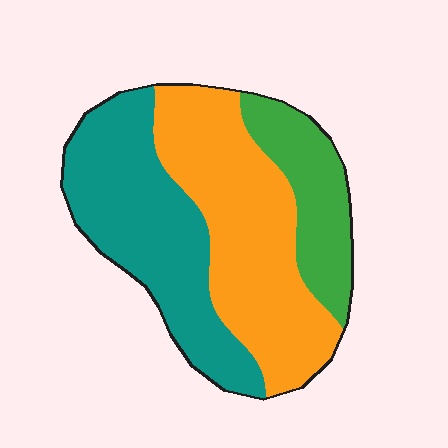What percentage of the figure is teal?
Teal covers around 40% of the figure.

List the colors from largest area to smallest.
From largest to smallest: orange, teal, green.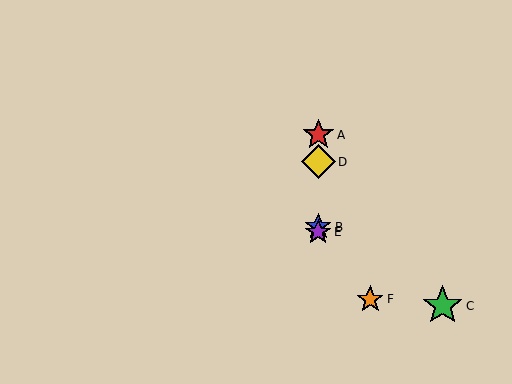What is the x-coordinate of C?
Object C is at x≈443.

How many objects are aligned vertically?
4 objects (A, B, D, E) are aligned vertically.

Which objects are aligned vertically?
Objects A, B, D, E are aligned vertically.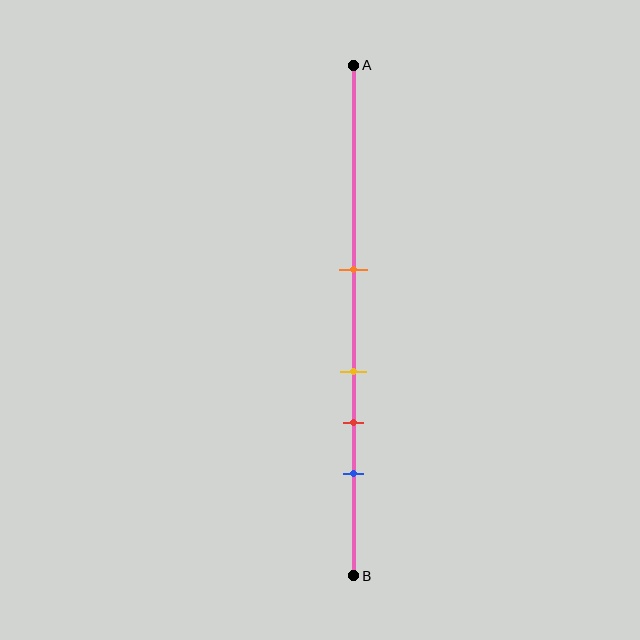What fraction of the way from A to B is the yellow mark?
The yellow mark is approximately 60% (0.6) of the way from A to B.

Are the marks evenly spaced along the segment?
No, the marks are not evenly spaced.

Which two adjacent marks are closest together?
The yellow and red marks are the closest adjacent pair.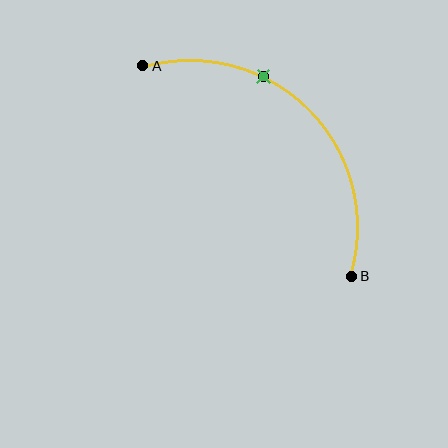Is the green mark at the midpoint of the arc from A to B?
No. The green mark lies on the arc but is closer to endpoint A. The arc midpoint would be at the point on the curve equidistant along the arc from both A and B.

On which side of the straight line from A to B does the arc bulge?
The arc bulges above and to the right of the straight line connecting A and B.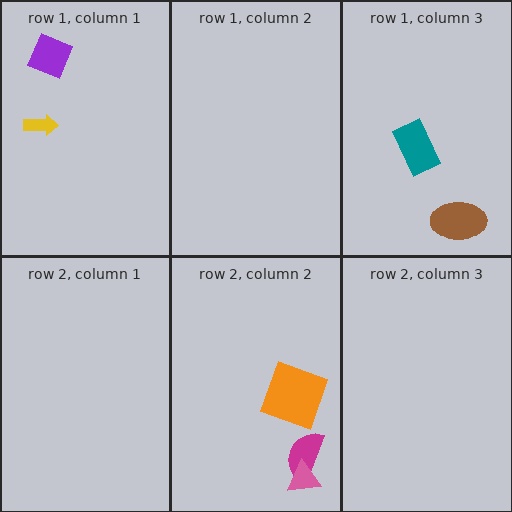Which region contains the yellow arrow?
The row 1, column 1 region.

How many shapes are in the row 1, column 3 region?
2.